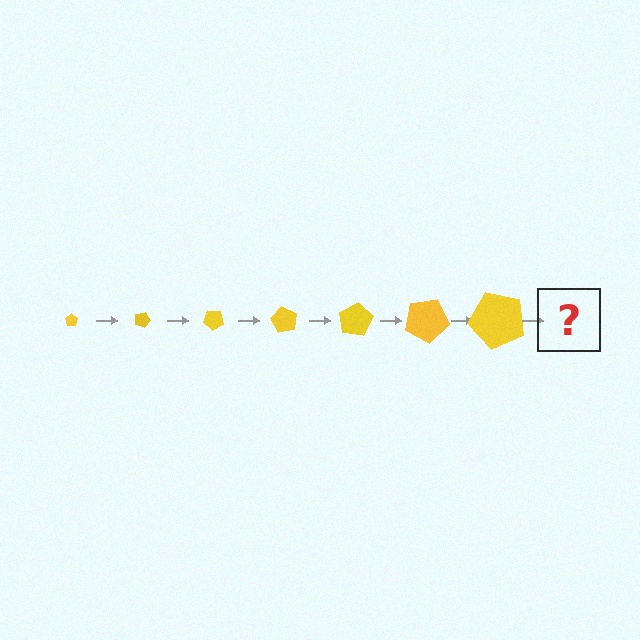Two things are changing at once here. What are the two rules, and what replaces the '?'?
The two rules are that the pentagon grows larger each step and it rotates 20 degrees each step. The '?' should be a pentagon, larger than the previous one and rotated 140 degrees from the start.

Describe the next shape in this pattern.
It should be a pentagon, larger than the previous one and rotated 140 degrees from the start.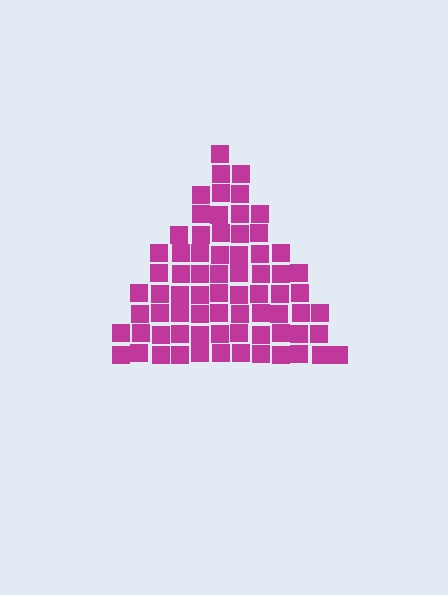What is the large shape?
The large shape is a triangle.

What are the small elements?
The small elements are squares.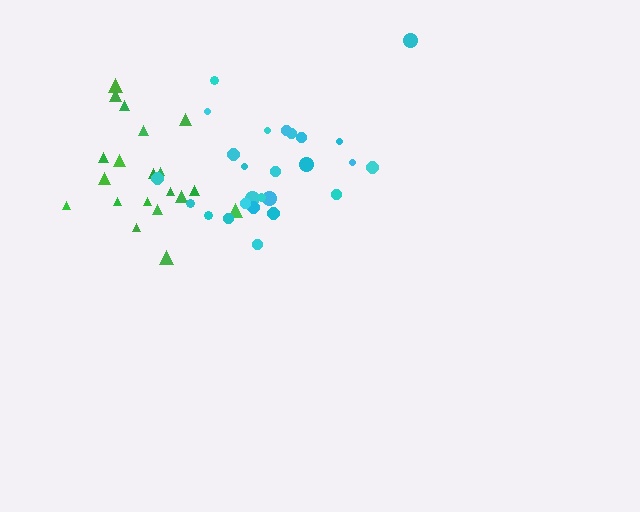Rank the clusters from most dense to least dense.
green, cyan.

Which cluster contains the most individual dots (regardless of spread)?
Cyan (26).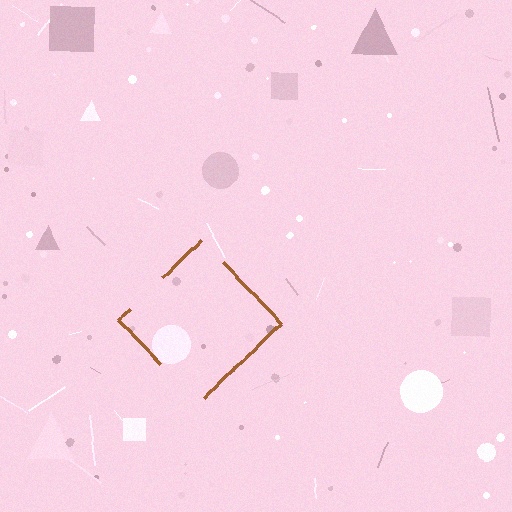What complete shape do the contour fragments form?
The contour fragments form a diamond.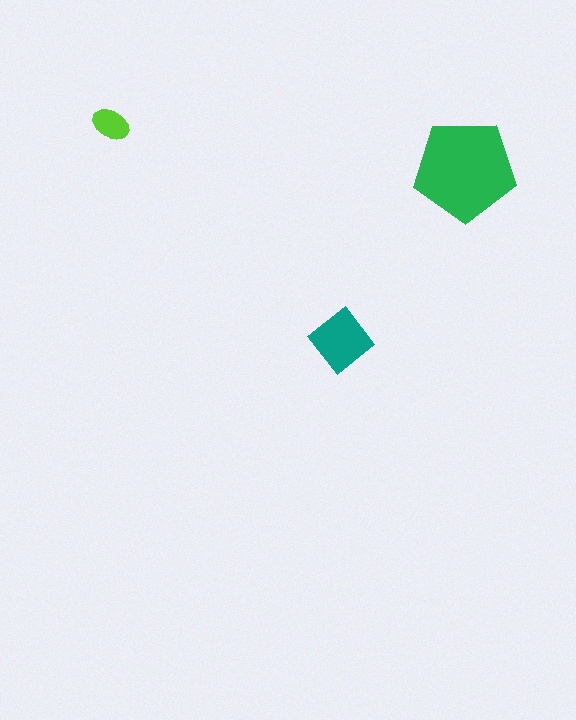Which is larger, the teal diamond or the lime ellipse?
The teal diamond.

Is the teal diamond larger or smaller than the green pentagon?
Smaller.